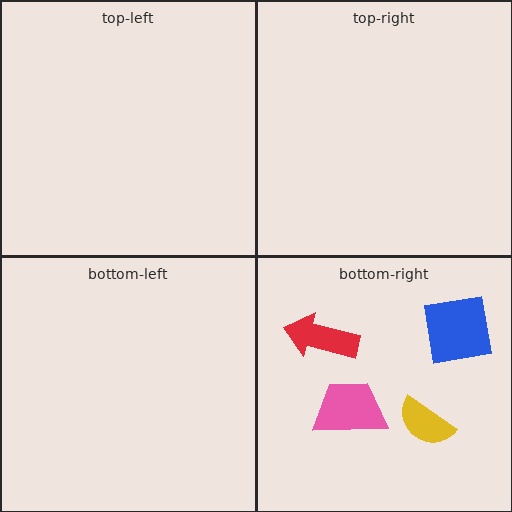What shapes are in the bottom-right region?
The pink trapezoid, the yellow semicircle, the red arrow, the blue square.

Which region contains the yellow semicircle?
The bottom-right region.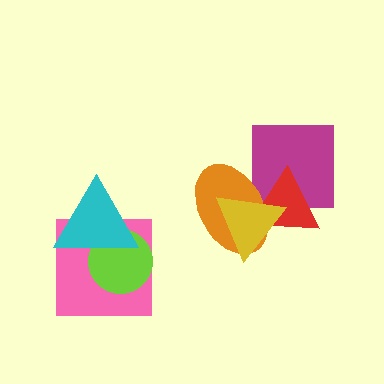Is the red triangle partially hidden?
Yes, it is partially covered by another shape.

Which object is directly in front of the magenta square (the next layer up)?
The orange ellipse is directly in front of the magenta square.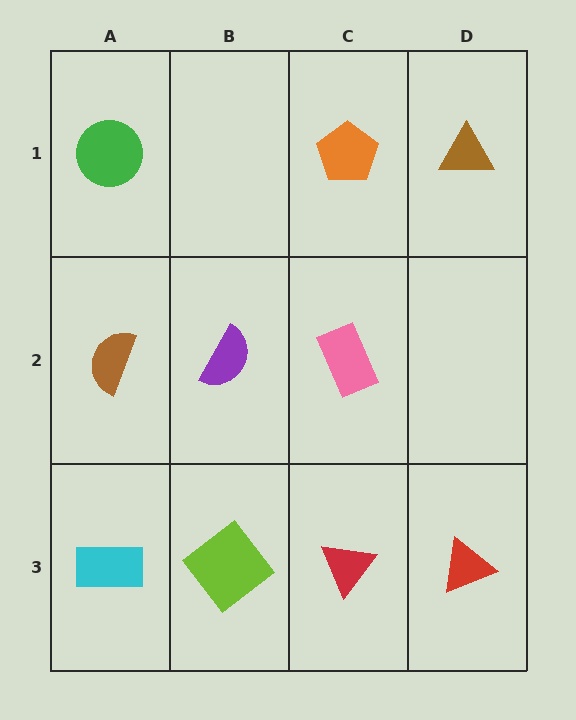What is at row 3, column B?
A lime diamond.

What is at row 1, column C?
An orange pentagon.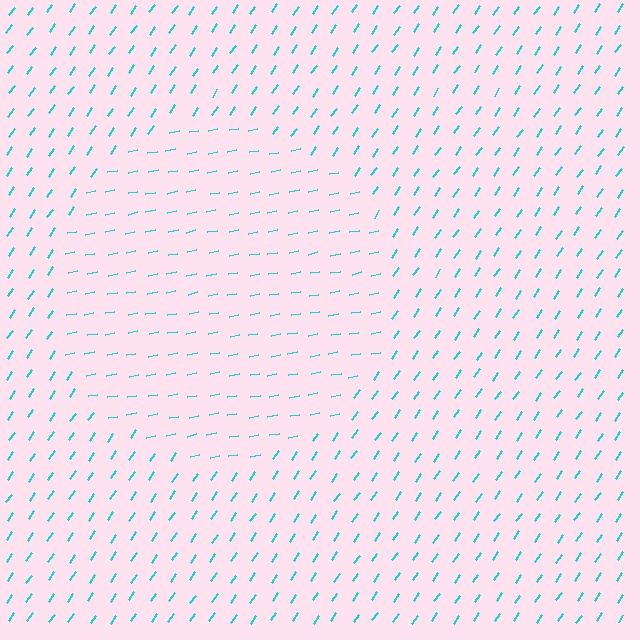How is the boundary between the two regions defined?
The boundary is defined purely by a change in line orientation (approximately 45 degrees difference). All lines are the same color and thickness.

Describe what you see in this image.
The image is filled with small cyan line segments. A circle region in the image has lines oriented differently from the surrounding lines, creating a visible texture boundary.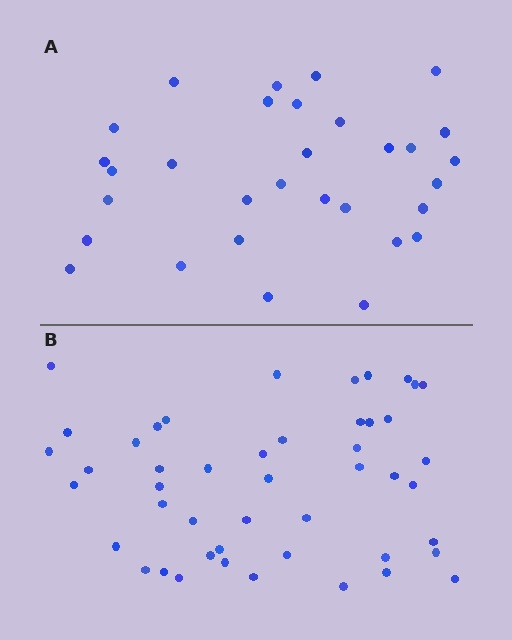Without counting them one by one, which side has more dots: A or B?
Region B (the bottom region) has more dots.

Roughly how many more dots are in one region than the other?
Region B has approximately 15 more dots than region A.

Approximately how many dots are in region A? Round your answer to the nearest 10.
About 30 dots. (The exact count is 31, which rounds to 30.)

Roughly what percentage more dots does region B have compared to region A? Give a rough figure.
About 50% more.